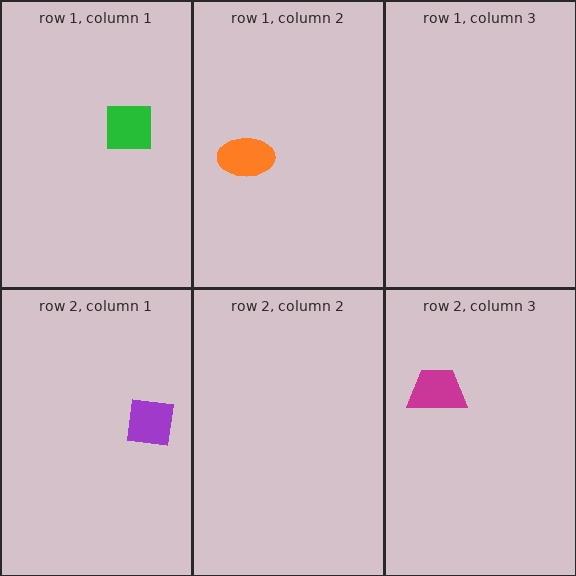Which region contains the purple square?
The row 2, column 1 region.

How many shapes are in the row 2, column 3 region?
1.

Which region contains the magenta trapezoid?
The row 2, column 3 region.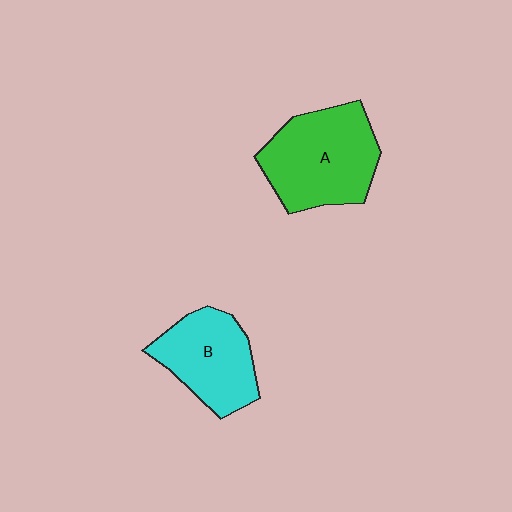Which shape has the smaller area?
Shape B (cyan).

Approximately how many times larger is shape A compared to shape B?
Approximately 1.3 times.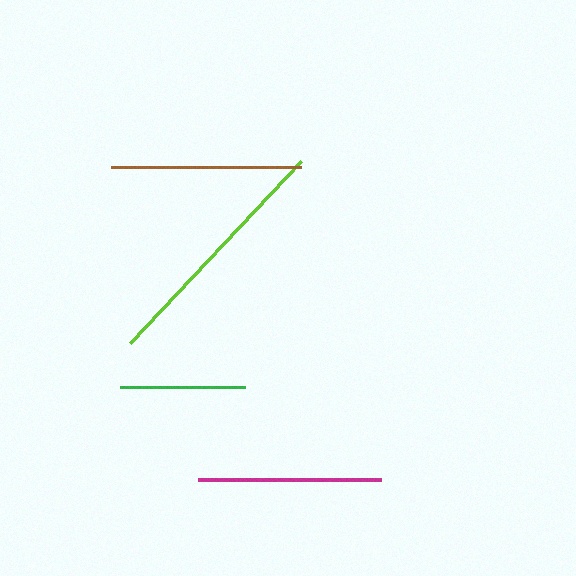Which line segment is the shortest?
The green line is the shortest at approximately 125 pixels.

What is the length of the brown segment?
The brown segment is approximately 190 pixels long.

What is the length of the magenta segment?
The magenta segment is approximately 184 pixels long.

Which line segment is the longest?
The lime line is the longest at approximately 250 pixels.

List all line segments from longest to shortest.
From longest to shortest: lime, brown, magenta, green.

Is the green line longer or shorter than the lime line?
The lime line is longer than the green line.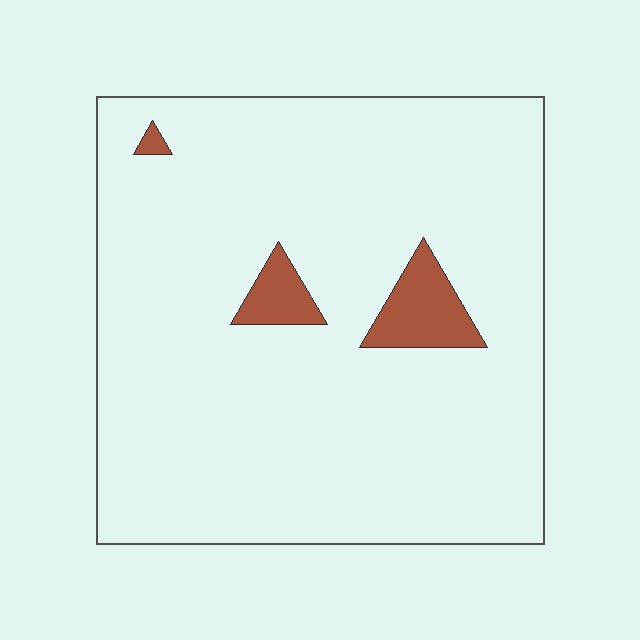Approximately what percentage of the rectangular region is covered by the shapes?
Approximately 5%.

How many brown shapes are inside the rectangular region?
3.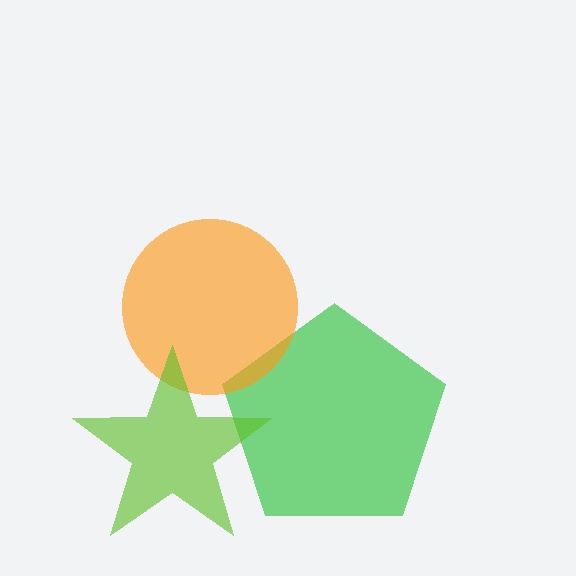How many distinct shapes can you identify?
There are 3 distinct shapes: a green pentagon, an orange circle, a lime star.